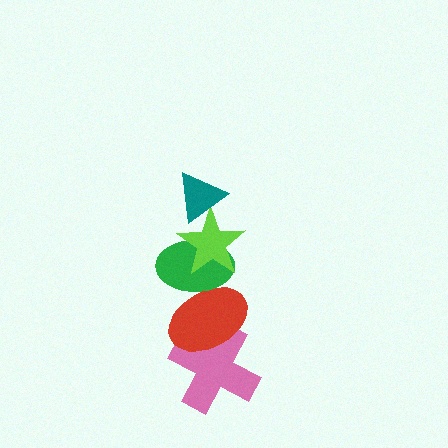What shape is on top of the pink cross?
The red ellipse is on top of the pink cross.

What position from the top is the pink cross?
The pink cross is 5th from the top.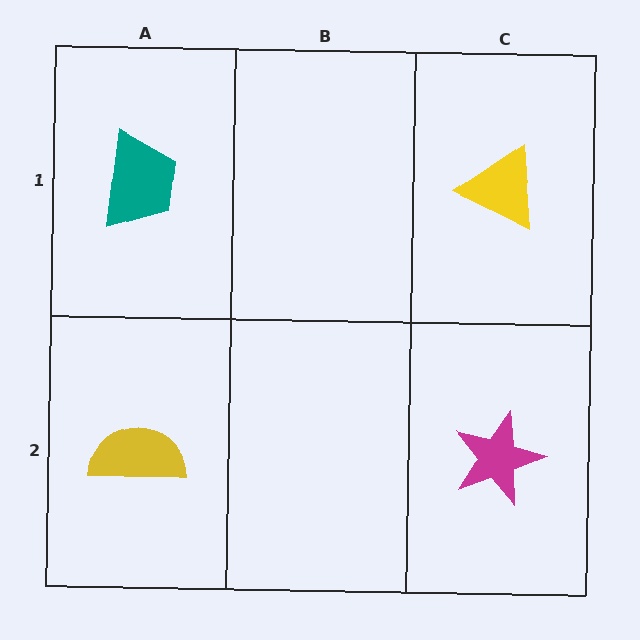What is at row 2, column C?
A magenta star.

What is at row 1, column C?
A yellow triangle.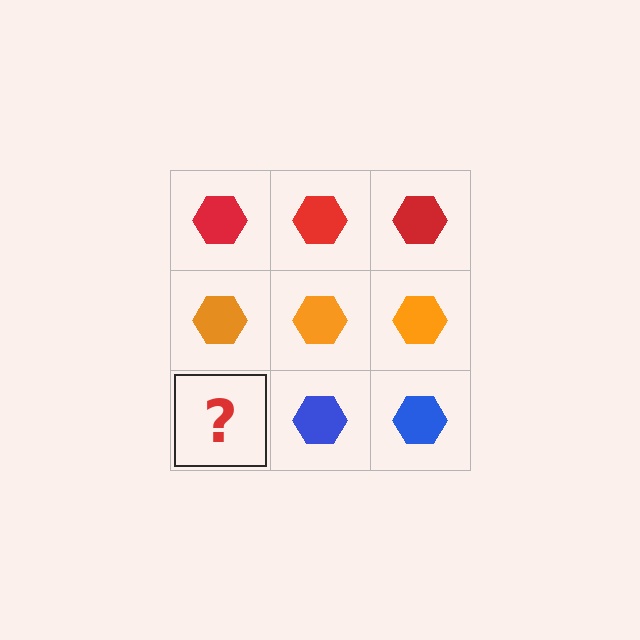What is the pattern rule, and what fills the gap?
The rule is that each row has a consistent color. The gap should be filled with a blue hexagon.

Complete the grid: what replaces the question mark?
The question mark should be replaced with a blue hexagon.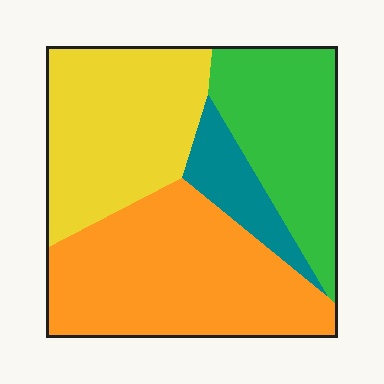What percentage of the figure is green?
Green covers 24% of the figure.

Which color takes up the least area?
Teal, at roughly 10%.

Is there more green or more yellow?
Yellow.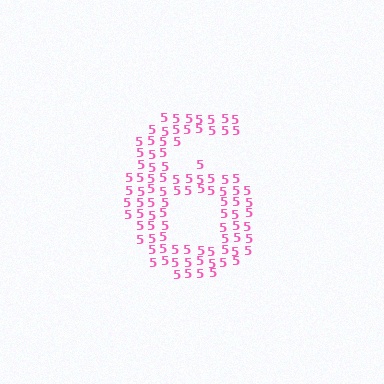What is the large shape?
The large shape is the digit 6.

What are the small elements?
The small elements are digit 5's.